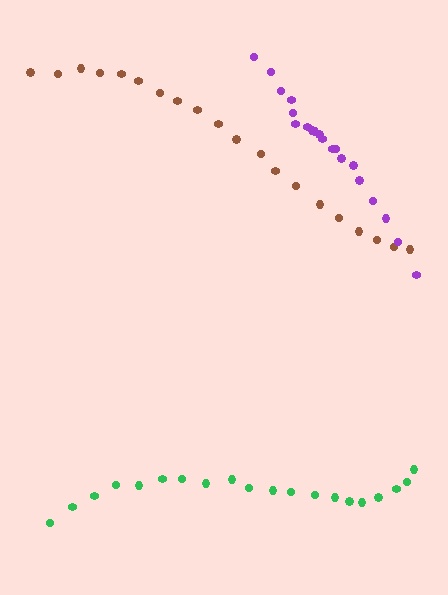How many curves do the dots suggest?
There are 3 distinct paths.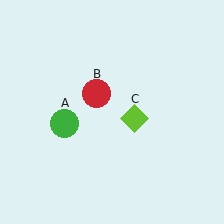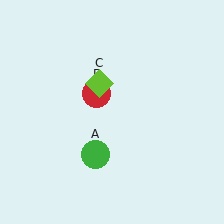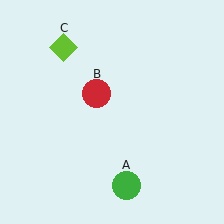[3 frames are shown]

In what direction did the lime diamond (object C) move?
The lime diamond (object C) moved up and to the left.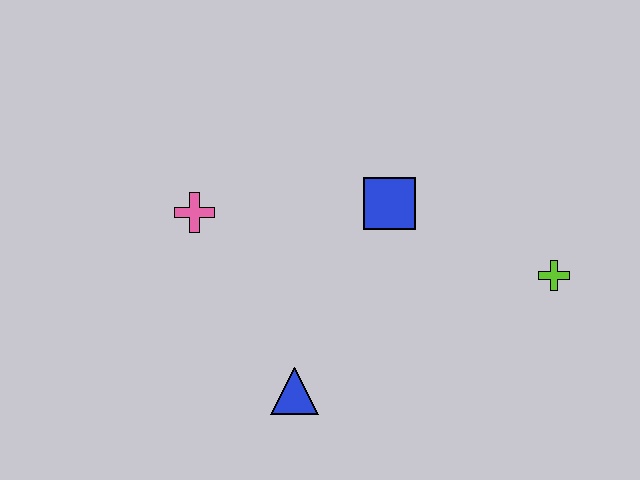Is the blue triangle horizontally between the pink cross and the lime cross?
Yes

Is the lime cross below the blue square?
Yes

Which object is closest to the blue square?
The lime cross is closest to the blue square.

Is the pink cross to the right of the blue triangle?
No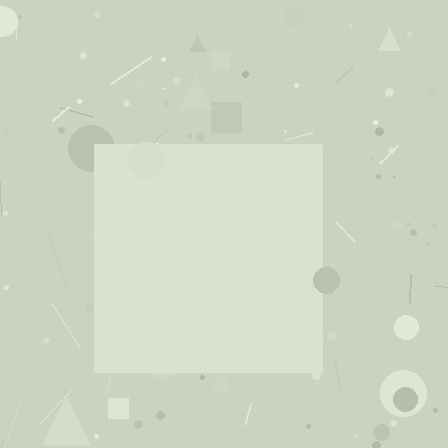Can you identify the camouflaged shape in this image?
The camouflaged shape is a square.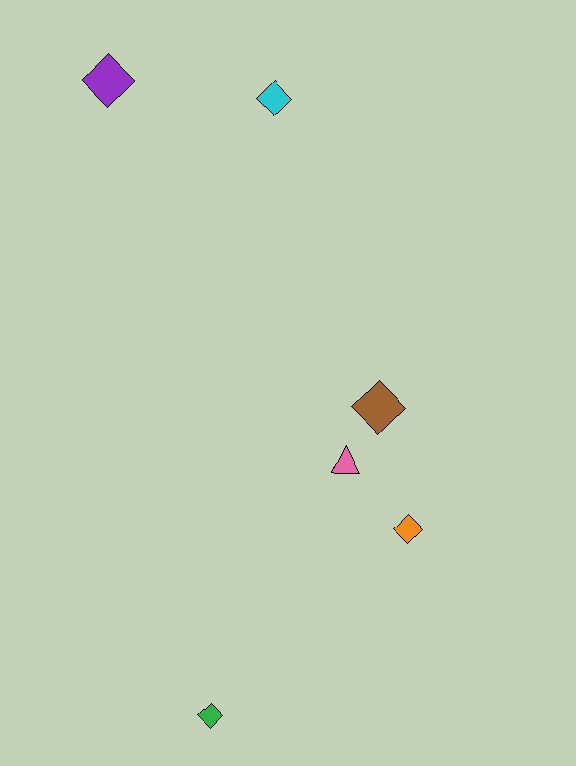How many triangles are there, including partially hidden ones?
There is 1 triangle.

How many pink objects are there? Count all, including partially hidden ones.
There is 1 pink object.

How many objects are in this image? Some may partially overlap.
There are 6 objects.